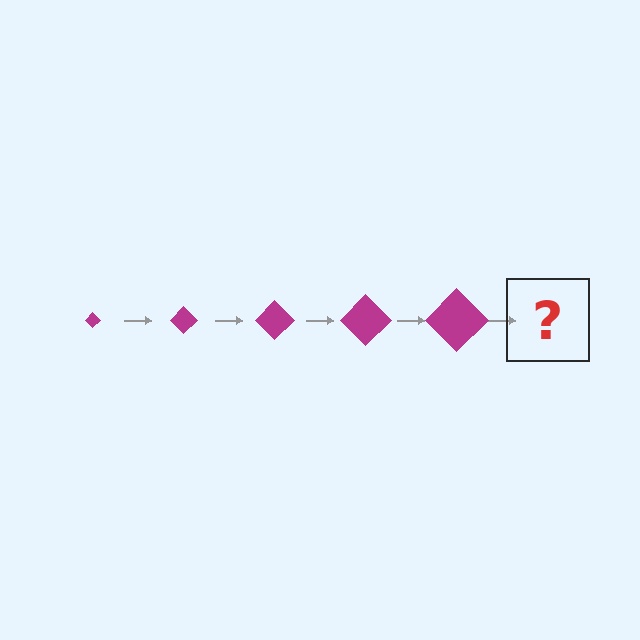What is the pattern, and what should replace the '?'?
The pattern is that the diamond gets progressively larger each step. The '?' should be a magenta diamond, larger than the previous one.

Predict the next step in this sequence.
The next step is a magenta diamond, larger than the previous one.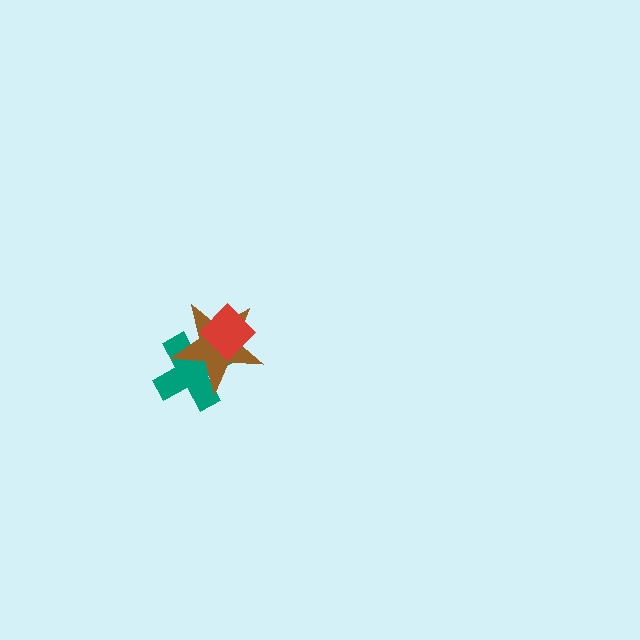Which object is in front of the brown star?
The red diamond is in front of the brown star.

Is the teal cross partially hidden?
Yes, it is partially covered by another shape.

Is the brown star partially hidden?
Yes, it is partially covered by another shape.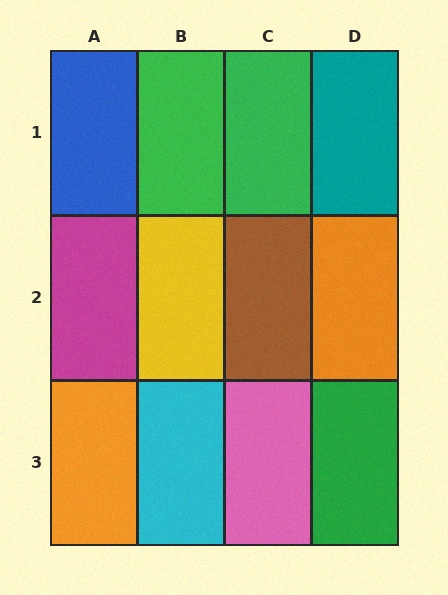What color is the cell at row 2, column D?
Orange.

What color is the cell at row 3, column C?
Pink.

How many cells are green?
3 cells are green.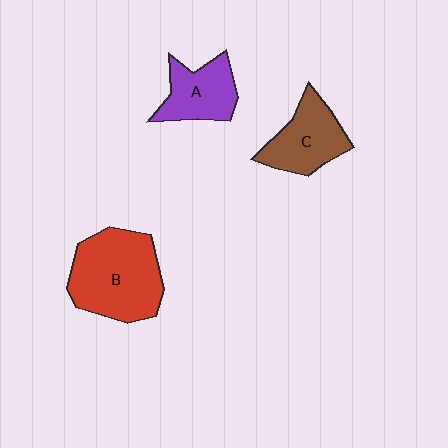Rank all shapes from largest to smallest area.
From largest to smallest: B (red), C (brown), A (purple).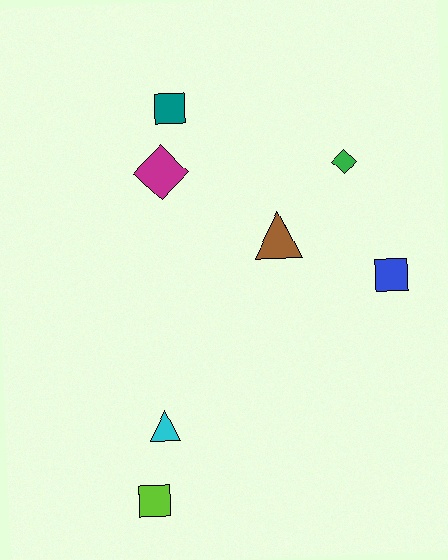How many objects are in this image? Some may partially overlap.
There are 7 objects.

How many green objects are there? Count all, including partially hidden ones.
There is 1 green object.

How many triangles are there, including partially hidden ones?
There are 2 triangles.